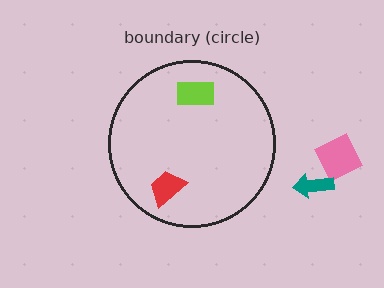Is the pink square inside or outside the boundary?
Outside.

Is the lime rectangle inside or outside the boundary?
Inside.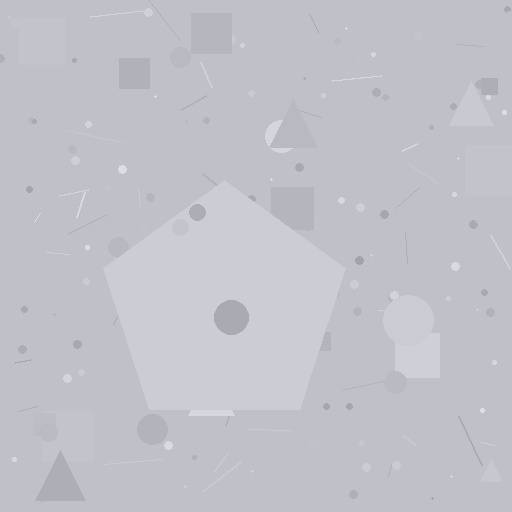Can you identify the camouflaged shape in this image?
The camouflaged shape is a pentagon.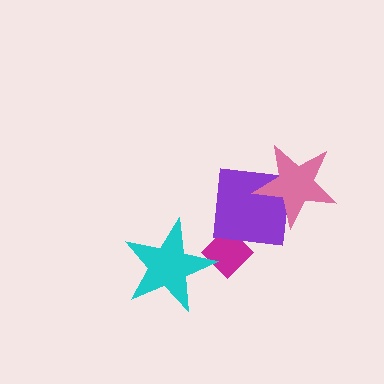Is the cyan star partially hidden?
No, no other shape covers it.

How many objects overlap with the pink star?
1 object overlaps with the pink star.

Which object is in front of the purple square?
The pink star is in front of the purple square.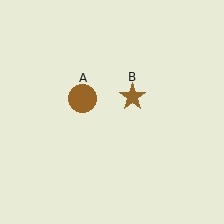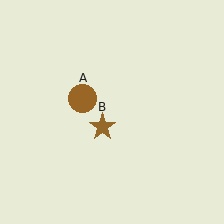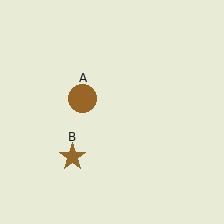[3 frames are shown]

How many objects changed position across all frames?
1 object changed position: brown star (object B).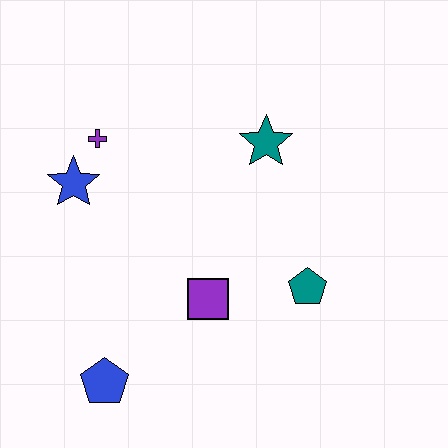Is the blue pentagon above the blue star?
No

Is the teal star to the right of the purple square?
Yes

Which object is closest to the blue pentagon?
The purple square is closest to the blue pentagon.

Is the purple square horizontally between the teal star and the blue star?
Yes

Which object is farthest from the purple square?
The purple cross is farthest from the purple square.